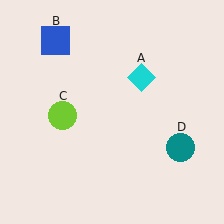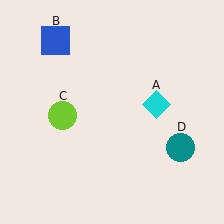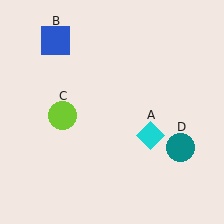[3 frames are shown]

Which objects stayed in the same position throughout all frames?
Blue square (object B) and lime circle (object C) and teal circle (object D) remained stationary.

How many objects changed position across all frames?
1 object changed position: cyan diamond (object A).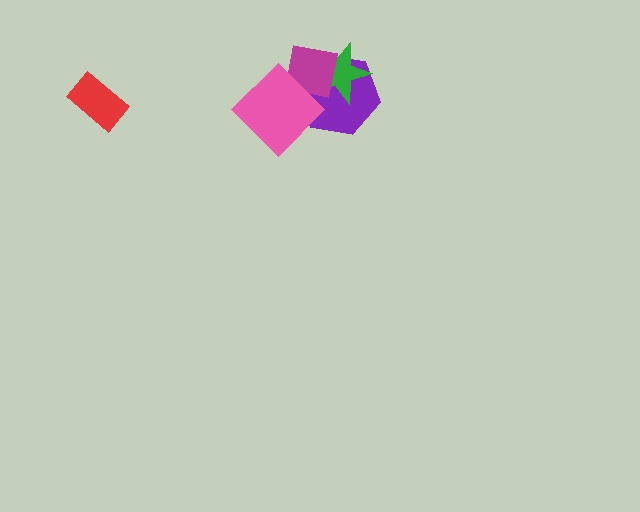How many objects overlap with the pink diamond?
2 objects overlap with the pink diamond.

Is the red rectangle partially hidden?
No, no other shape covers it.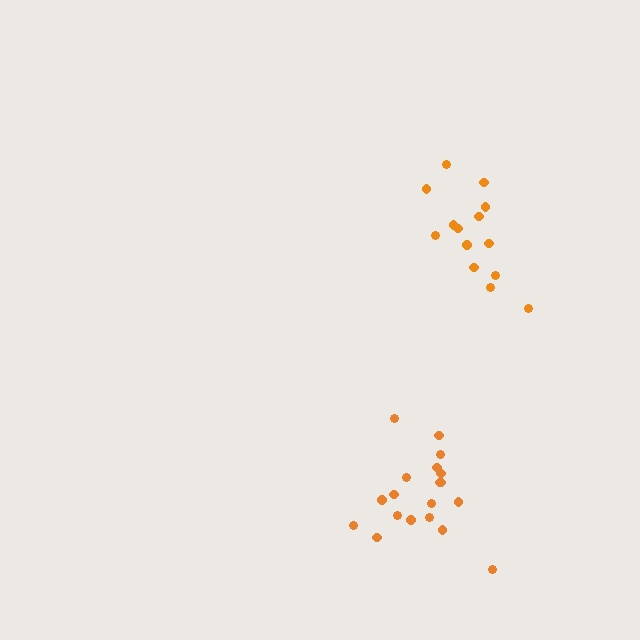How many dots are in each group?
Group 1: 19 dots, Group 2: 14 dots (33 total).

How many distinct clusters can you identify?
There are 2 distinct clusters.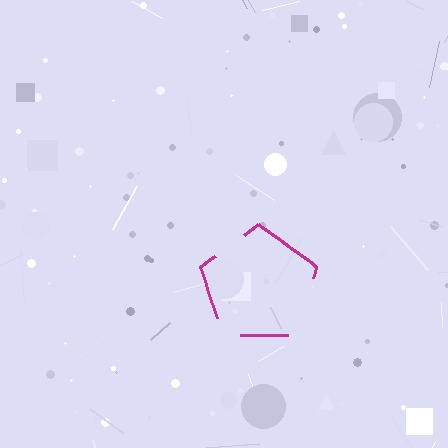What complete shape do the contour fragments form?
The contour fragments form a pentagon.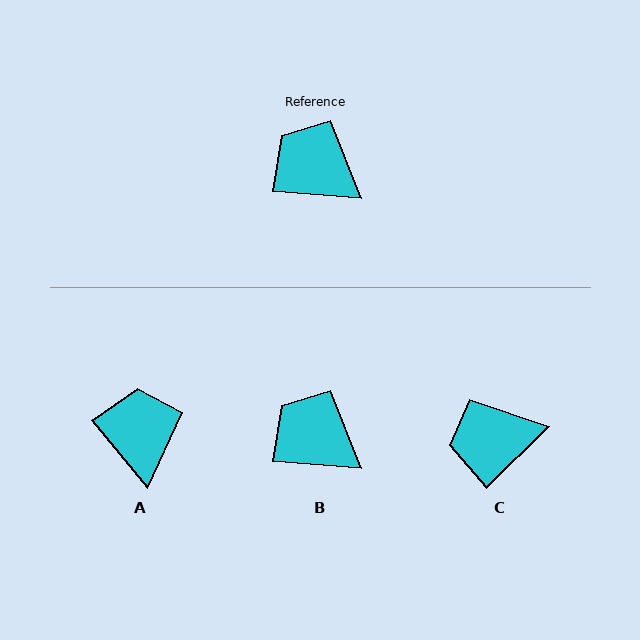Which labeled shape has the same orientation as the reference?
B.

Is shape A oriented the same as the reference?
No, it is off by about 46 degrees.